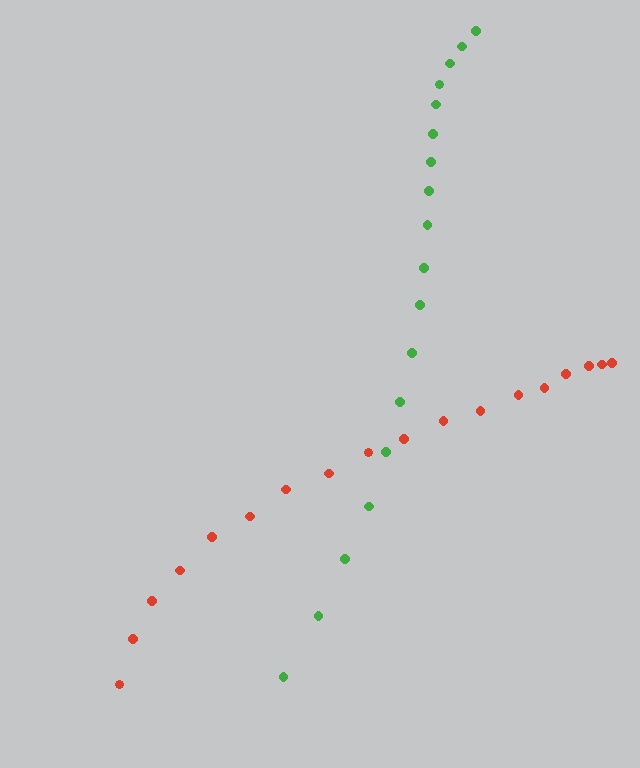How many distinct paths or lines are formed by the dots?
There are 2 distinct paths.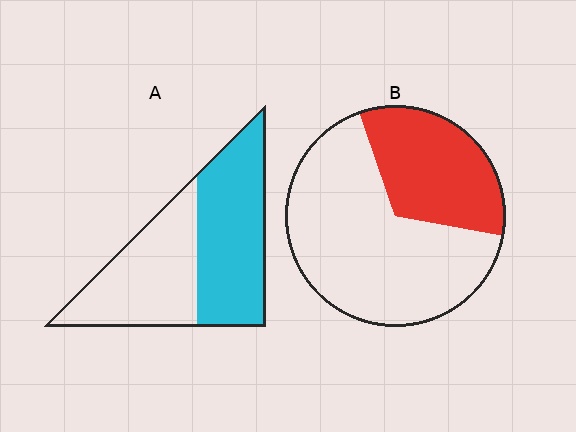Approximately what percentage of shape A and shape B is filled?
A is approximately 50% and B is approximately 35%.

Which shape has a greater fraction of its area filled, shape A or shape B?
Shape A.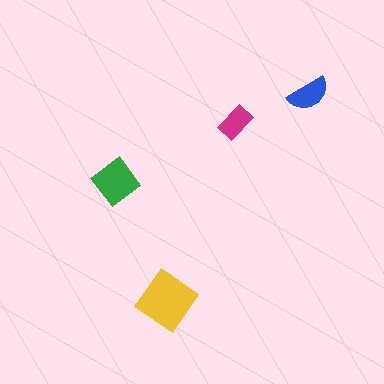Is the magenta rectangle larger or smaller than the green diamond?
Smaller.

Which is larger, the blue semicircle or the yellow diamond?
The yellow diamond.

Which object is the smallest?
The magenta rectangle.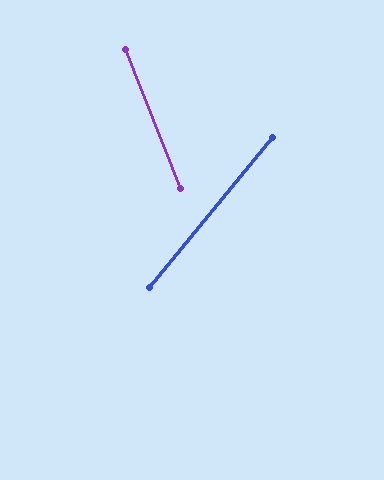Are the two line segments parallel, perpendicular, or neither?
Neither parallel nor perpendicular — they differ by about 61°.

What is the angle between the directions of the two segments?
Approximately 61 degrees.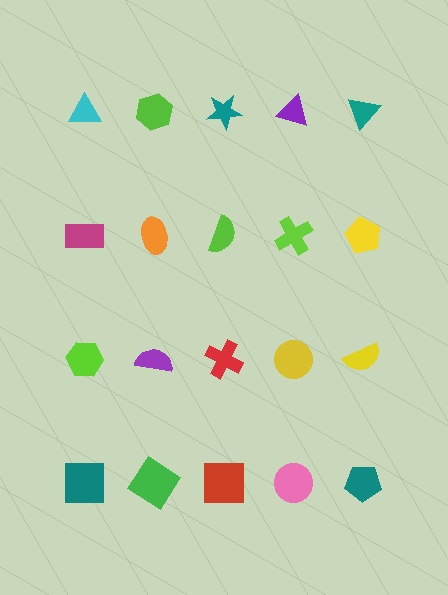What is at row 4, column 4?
A pink circle.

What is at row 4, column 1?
A teal square.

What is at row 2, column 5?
A yellow pentagon.